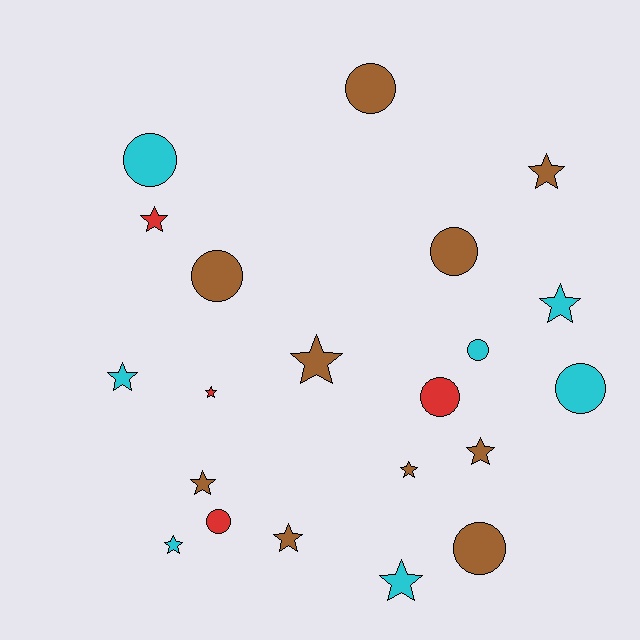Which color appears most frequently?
Brown, with 10 objects.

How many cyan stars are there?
There are 4 cyan stars.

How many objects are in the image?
There are 21 objects.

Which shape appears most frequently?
Star, with 12 objects.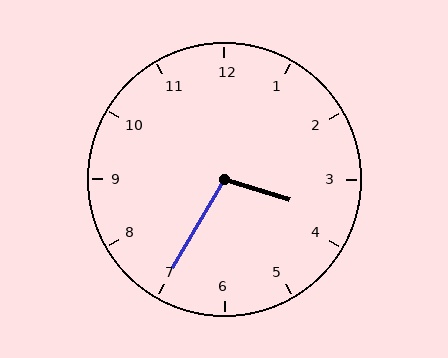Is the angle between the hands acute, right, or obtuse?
It is obtuse.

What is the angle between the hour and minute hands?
Approximately 102 degrees.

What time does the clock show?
3:35.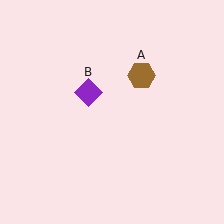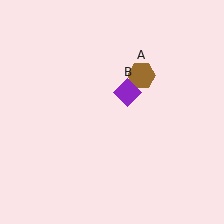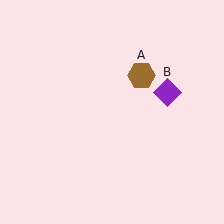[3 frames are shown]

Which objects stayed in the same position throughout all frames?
Brown hexagon (object A) remained stationary.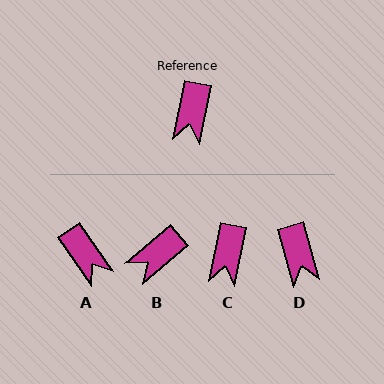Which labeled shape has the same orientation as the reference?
C.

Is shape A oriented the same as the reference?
No, it is off by about 45 degrees.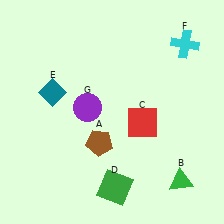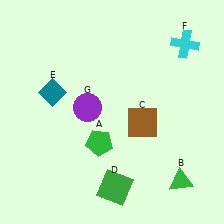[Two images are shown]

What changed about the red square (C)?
In Image 1, C is red. In Image 2, it changed to brown.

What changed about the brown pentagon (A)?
In Image 1, A is brown. In Image 2, it changed to green.